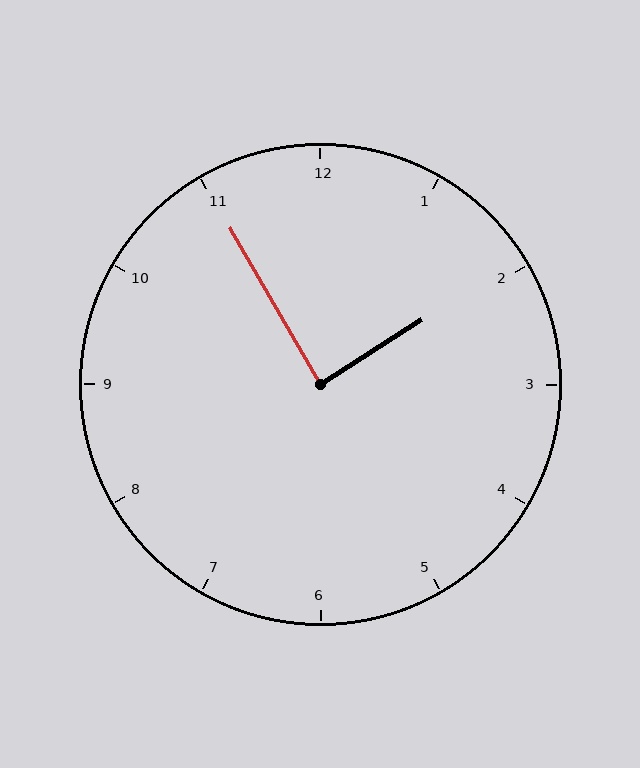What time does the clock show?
1:55.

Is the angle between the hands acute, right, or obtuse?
It is right.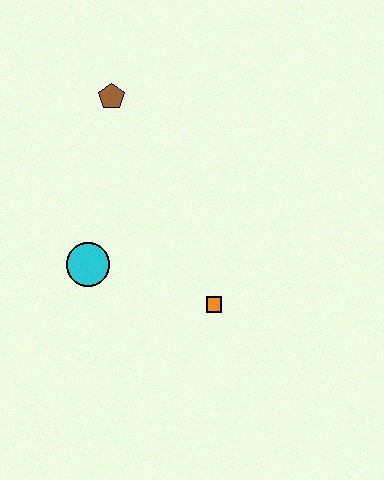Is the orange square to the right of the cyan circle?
Yes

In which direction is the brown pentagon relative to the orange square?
The brown pentagon is above the orange square.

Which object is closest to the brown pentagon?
The cyan circle is closest to the brown pentagon.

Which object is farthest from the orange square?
The brown pentagon is farthest from the orange square.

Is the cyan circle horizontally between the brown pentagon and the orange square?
No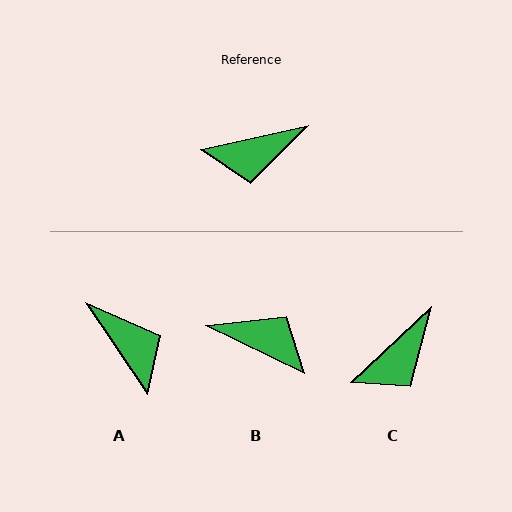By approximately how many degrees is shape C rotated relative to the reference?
Approximately 31 degrees counter-clockwise.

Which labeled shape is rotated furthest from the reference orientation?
B, about 142 degrees away.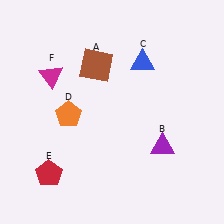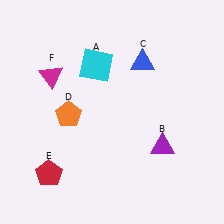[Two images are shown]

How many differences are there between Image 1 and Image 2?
There is 1 difference between the two images.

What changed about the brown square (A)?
In Image 1, A is brown. In Image 2, it changed to cyan.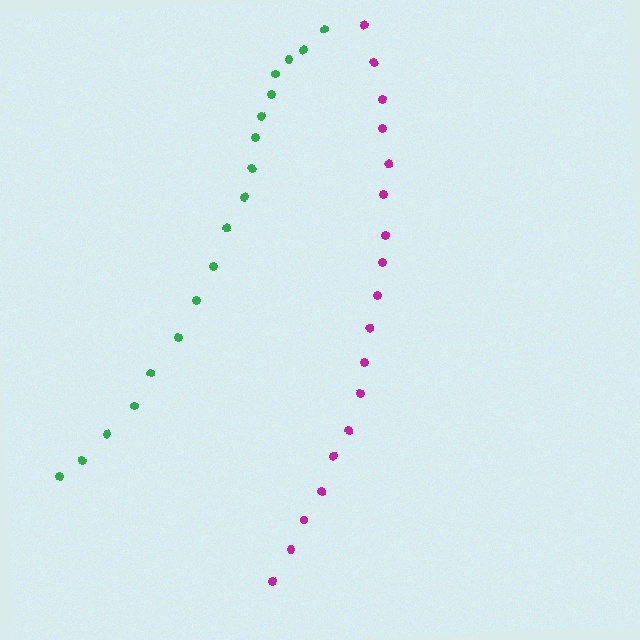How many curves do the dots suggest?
There are 2 distinct paths.